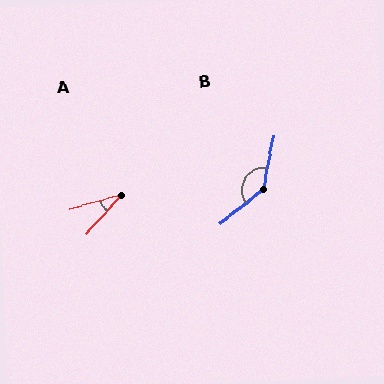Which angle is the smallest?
A, at approximately 32 degrees.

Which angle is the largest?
B, at approximately 140 degrees.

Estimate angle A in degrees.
Approximately 32 degrees.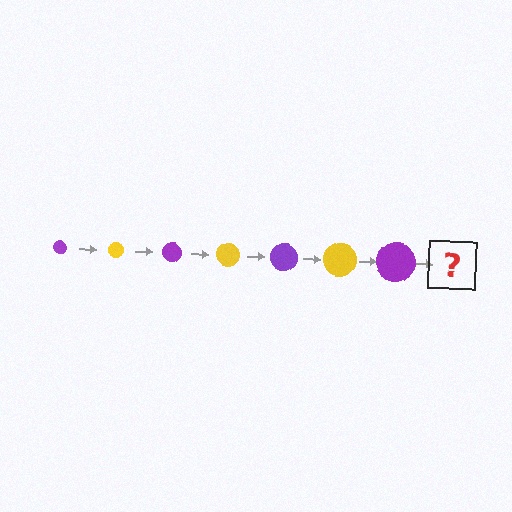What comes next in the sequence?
The next element should be a yellow circle, larger than the previous one.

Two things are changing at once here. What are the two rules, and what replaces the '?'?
The two rules are that the circle grows larger each step and the color cycles through purple and yellow. The '?' should be a yellow circle, larger than the previous one.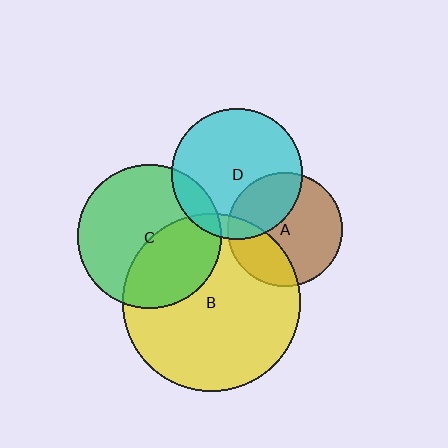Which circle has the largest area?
Circle B (yellow).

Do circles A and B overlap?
Yes.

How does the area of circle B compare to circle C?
Approximately 1.5 times.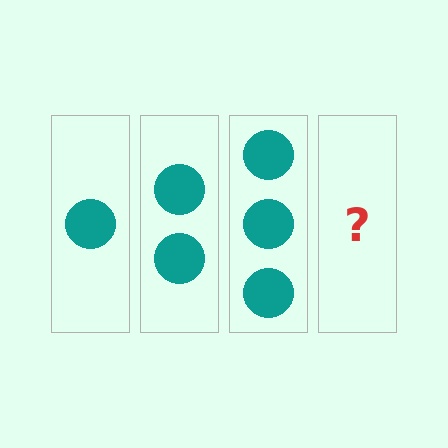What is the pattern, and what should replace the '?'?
The pattern is that each step adds one more circle. The '?' should be 4 circles.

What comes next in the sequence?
The next element should be 4 circles.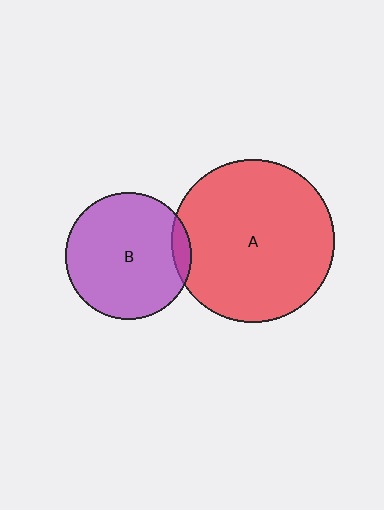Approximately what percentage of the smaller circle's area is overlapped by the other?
Approximately 10%.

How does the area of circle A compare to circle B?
Approximately 1.7 times.